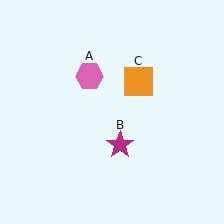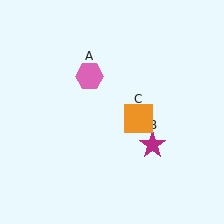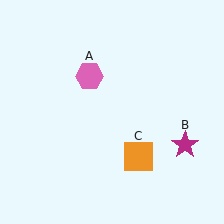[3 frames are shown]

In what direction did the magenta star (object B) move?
The magenta star (object B) moved right.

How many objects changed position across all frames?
2 objects changed position: magenta star (object B), orange square (object C).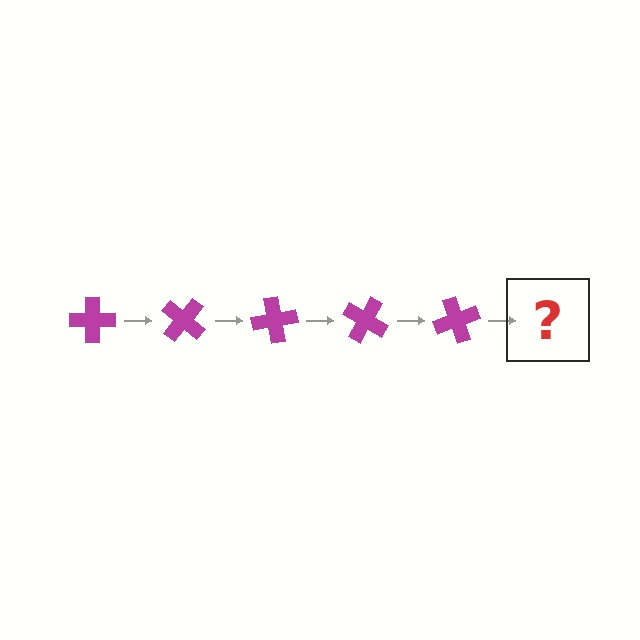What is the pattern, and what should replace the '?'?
The pattern is that the cross rotates 40 degrees each step. The '?' should be a magenta cross rotated 200 degrees.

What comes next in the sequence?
The next element should be a magenta cross rotated 200 degrees.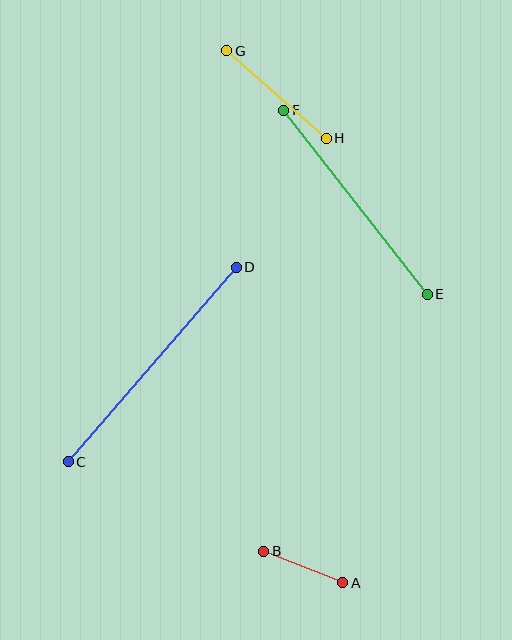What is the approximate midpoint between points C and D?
The midpoint is at approximately (152, 365) pixels.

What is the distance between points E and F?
The distance is approximately 233 pixels.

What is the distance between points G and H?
The distance is approximately 133 pixels.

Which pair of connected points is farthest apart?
Points C and D are farthest apart.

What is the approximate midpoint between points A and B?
The midpoint is at approximately (303, 567) pixels.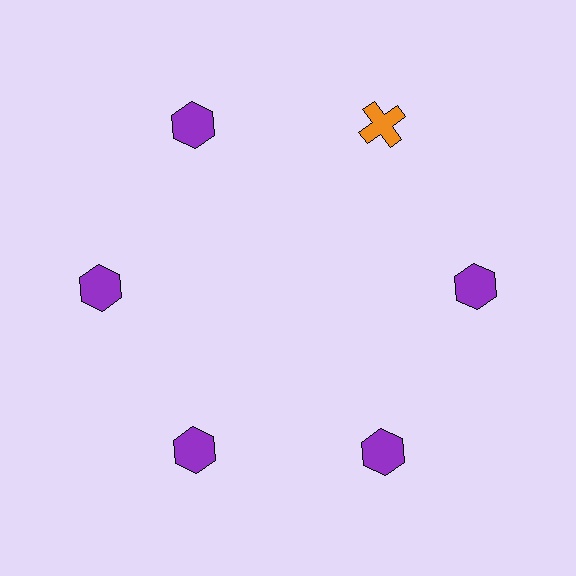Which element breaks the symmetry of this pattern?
The orange cross at roughly the 1 o'clock position breaks the symmetry. All other shapes are purple hexagons.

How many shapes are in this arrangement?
There are 6 shapes arranged in a ring pattern.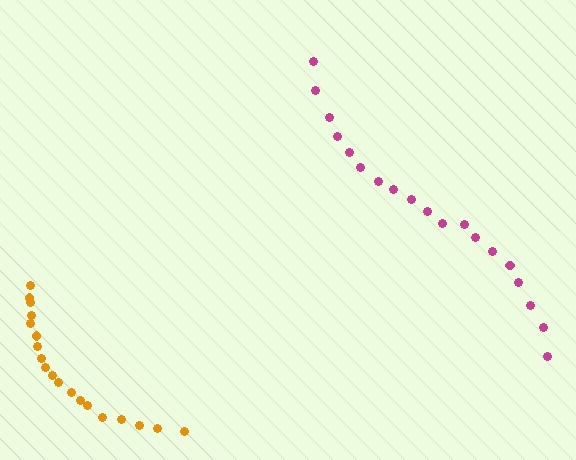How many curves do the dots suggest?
There are 2 distinct paths.